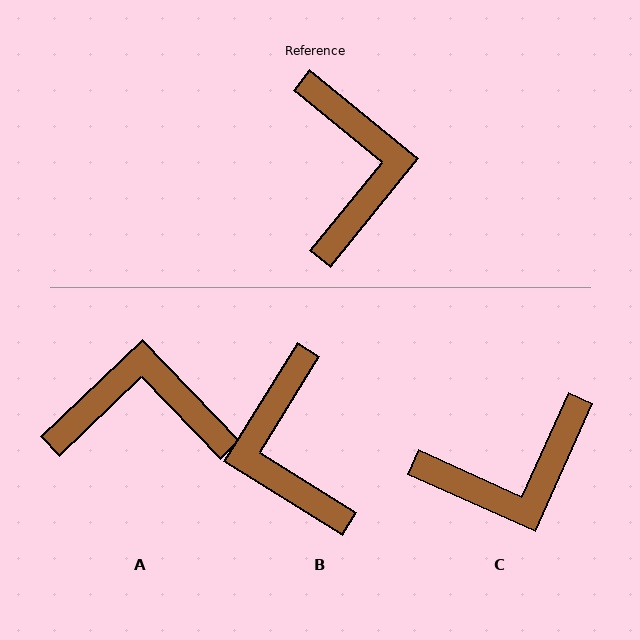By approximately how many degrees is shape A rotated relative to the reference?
Approximately 83 degrees counter-clockwise.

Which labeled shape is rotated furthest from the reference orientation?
B, about 173 degrees away.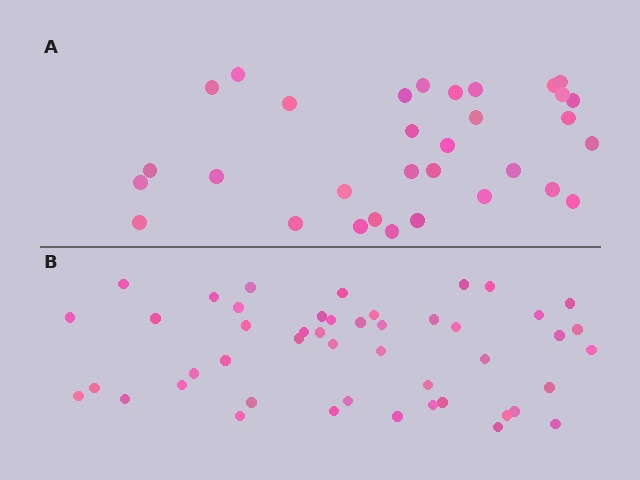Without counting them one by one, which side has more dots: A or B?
Region B (the bottom region) has more dots.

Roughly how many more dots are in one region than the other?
Region B has approximately 15 more dots than region A.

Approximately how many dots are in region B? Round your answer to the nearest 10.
About 50 dots. (The exact count is 47, which rounds to 50.)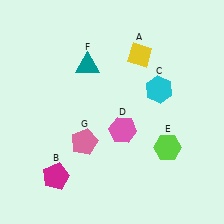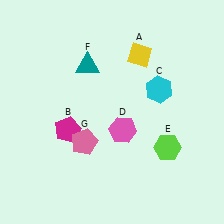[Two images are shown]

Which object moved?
The magenta pentagon (B) moved up.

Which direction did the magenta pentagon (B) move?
The magenta pentagon (B) moved up.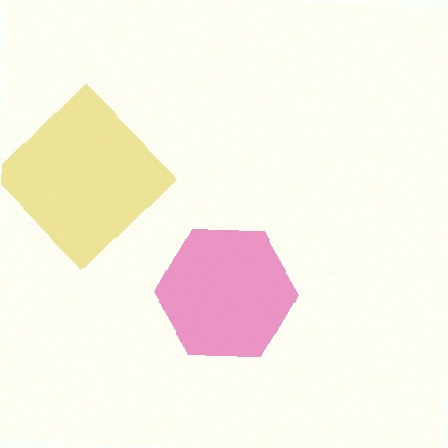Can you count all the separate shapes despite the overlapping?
Yes, there are 2 separate shapes.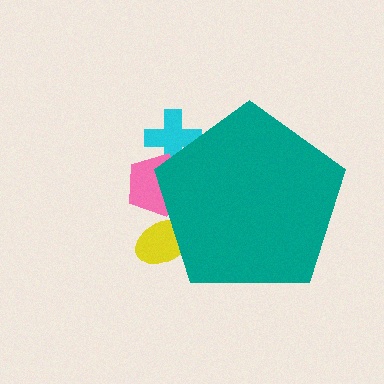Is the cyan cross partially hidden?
Yes, the cyan cross is partially hidden behind the teal pentagon.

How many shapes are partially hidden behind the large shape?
3 shapes are partially hidden.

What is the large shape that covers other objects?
A teal pentagon.